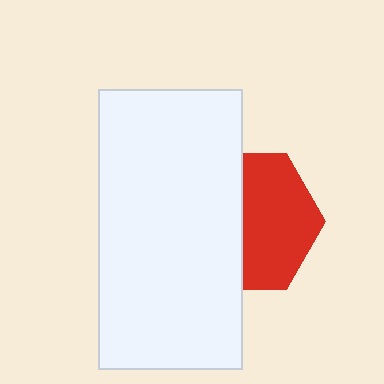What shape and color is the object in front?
The object in front is a white rectangle.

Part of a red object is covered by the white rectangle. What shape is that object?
It is a hexagon.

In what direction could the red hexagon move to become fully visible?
The red hexagon could move right. That would shift it out from behind the white rectangle entirely.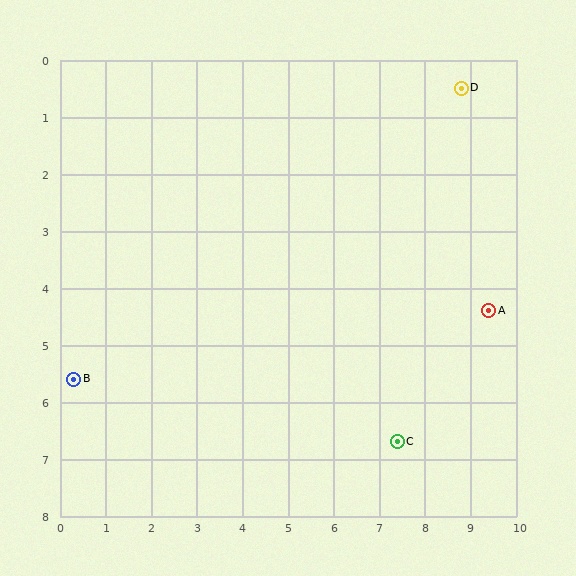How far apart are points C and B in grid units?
Points C and B are about 7.2 grid units apart.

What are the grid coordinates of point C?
Point C is at approximately (7.4, 6.7).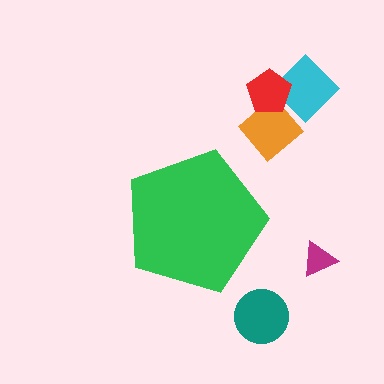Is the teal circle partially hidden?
No, the teal circle is fully visible.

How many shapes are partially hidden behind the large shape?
0 shapes are partially hidden.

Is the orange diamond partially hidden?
No, the orange diamond is fully visible.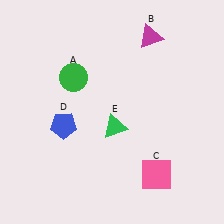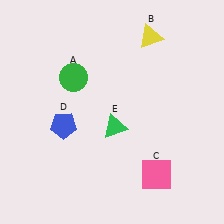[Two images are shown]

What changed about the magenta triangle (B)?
In Image 1, B is magenta. In Image 2, it changed to yellow.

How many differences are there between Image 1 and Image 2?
There is 1 difference between the two images.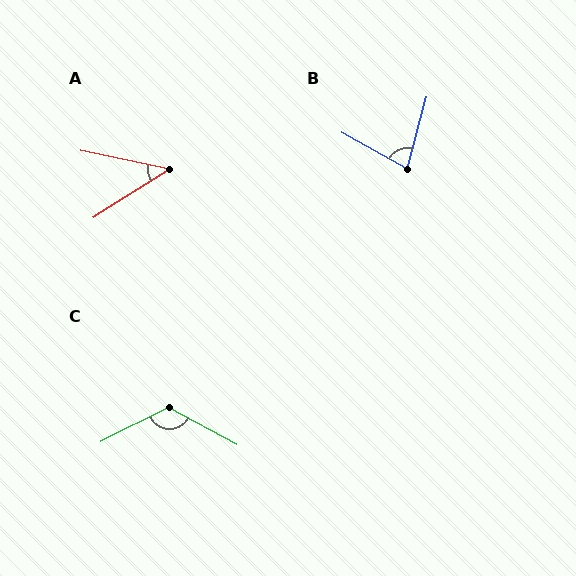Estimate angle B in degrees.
Approximately 76 degrees.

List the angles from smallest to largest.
A (44°), B (76°), C (125°).